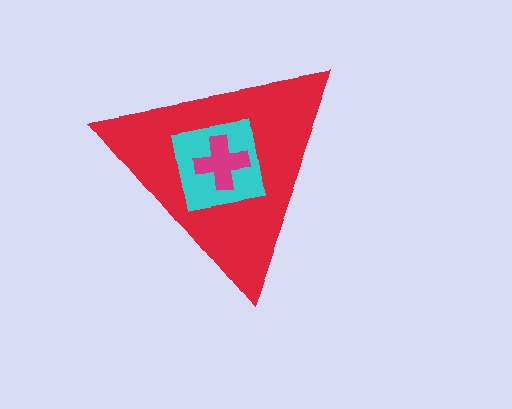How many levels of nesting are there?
3.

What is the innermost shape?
The magenta cross.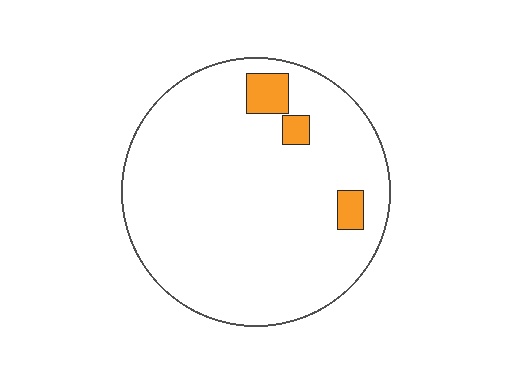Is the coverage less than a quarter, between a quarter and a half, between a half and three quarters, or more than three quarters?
Less than a quarter.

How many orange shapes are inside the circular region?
3.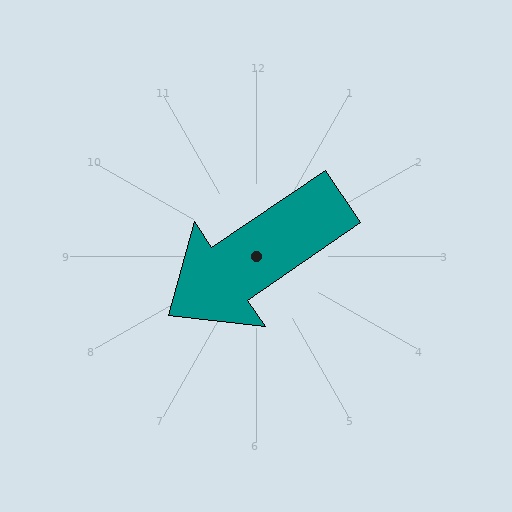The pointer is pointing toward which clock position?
Roughly 8 o'clock.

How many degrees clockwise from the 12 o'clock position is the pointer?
Approximately 236 degrees.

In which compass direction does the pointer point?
Southwest.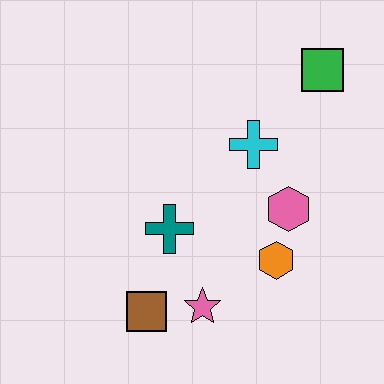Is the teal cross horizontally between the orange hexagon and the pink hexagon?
No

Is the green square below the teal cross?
No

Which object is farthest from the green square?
The brown square is farthest from the green square.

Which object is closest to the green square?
The cyan cross is closest to the green square.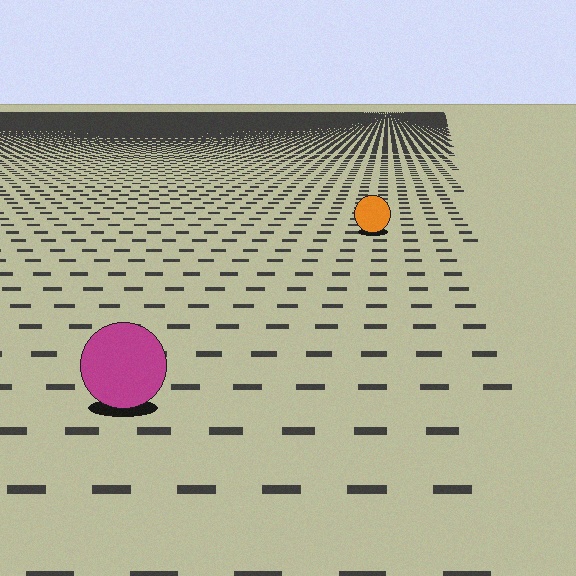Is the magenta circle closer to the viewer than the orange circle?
Yes. The magenta circle is closer — you can tell from the texture gradient: the ground texture is coarser near it.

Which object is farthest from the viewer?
The orange circle is farthest from the viewer. It appears smaller and the ground texture around it is denser.